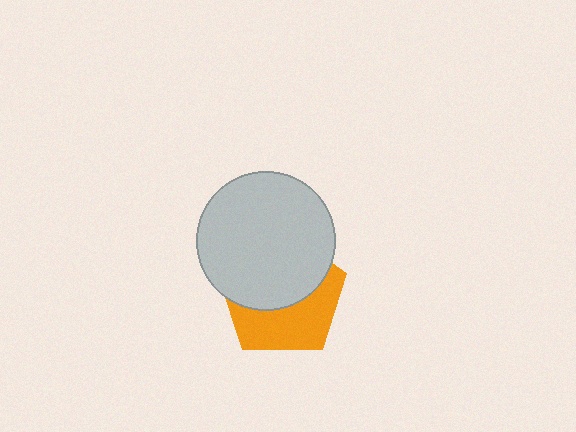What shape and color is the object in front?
The object in front is a light gray circle.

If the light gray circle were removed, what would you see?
You would see the complete orange pentagon.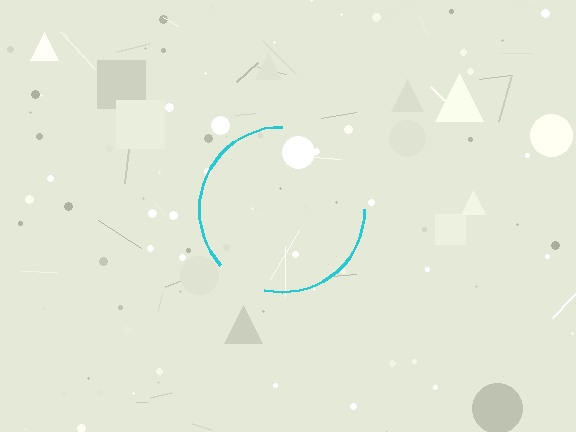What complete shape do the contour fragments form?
The contour fragments form a circle.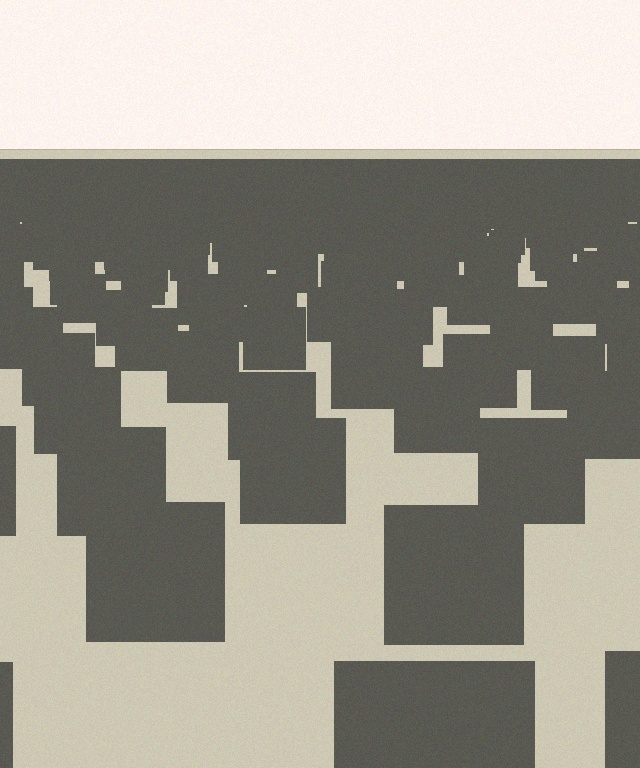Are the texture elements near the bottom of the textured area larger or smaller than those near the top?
Larger. Near the bottom, elements are closer to the viewer and appear at a bigger on-screen size.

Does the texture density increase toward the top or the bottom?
Density increases toward the top.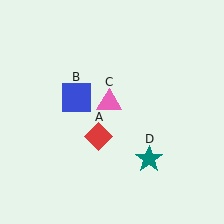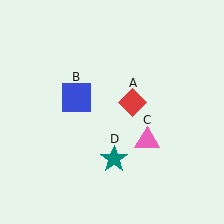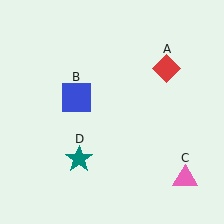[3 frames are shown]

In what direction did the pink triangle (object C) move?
The pink triangle (object C) moved down and to the right.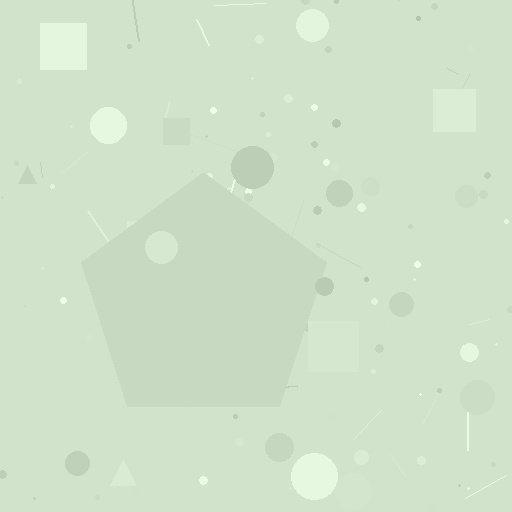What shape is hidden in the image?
A pentagon is hidden in the image.